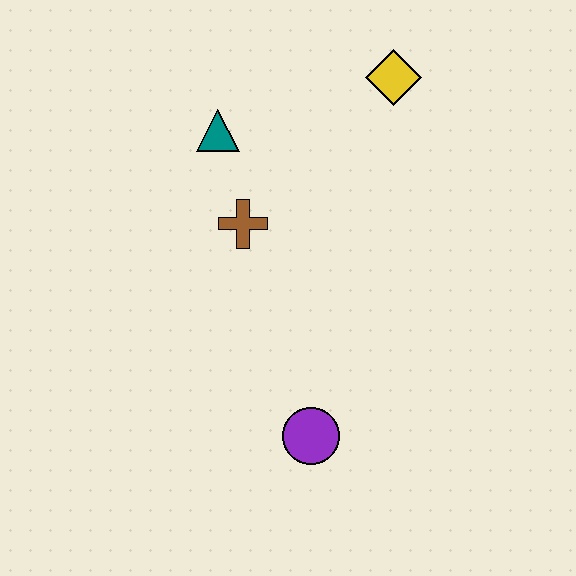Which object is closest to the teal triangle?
The brown cross is closest to the teal triangle.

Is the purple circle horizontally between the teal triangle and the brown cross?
No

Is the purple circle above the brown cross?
No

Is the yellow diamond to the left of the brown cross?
No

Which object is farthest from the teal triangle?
The purple circle is farthest from the teal triangle.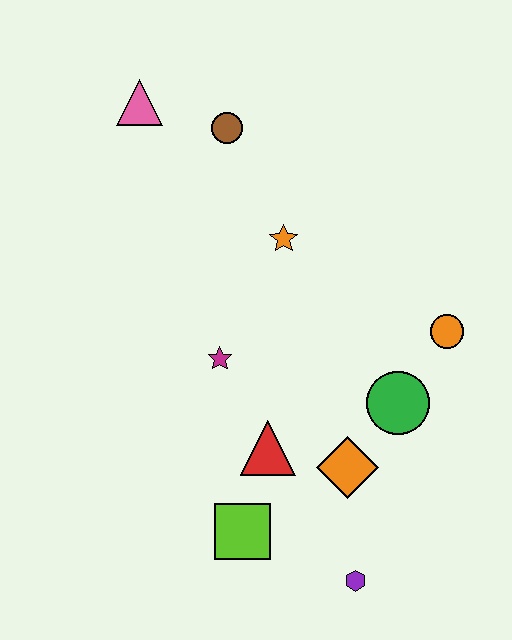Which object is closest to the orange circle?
The green circle is closest to the orange circle.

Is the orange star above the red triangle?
Yes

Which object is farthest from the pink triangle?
The purple hexagon is farthest from the pink triangle.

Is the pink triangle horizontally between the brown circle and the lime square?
No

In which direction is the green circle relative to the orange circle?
The green circle is below the orange circle.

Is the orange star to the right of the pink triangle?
Yes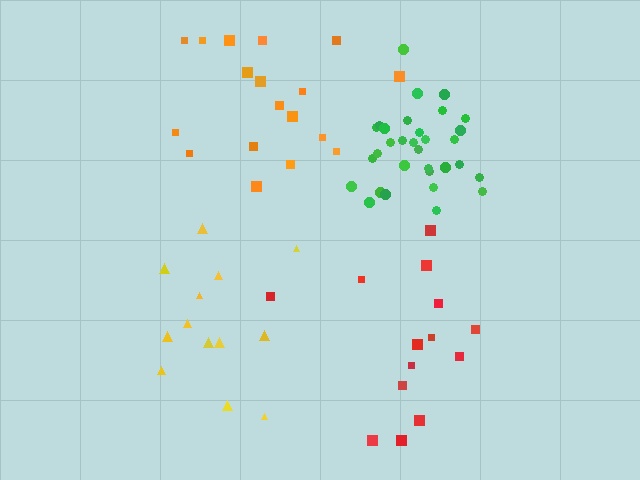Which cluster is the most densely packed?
Green.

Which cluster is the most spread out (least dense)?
Red.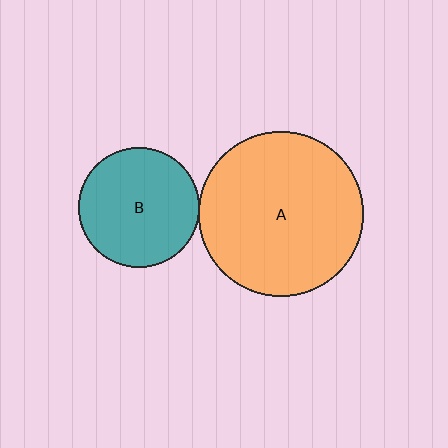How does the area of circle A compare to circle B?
Approximately 1.9 times.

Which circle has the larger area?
Circle A (orange).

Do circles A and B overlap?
Yes.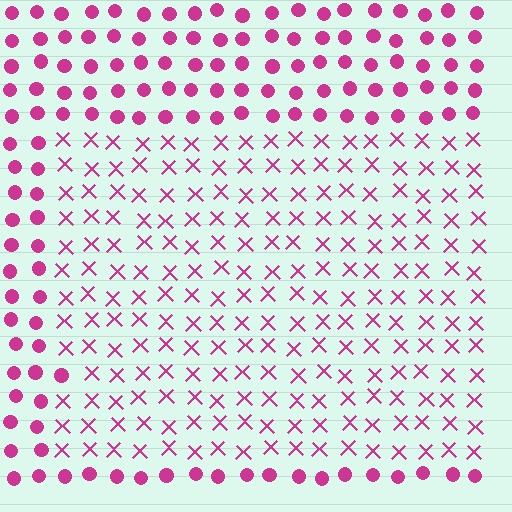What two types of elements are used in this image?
The image uses X marks inside the rectangle region and circles outside it.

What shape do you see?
I see a rectangle.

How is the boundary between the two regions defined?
The boundary is defined by a change in element shape: X marks inside vs. circles outside. All elements share the same color and spacing.